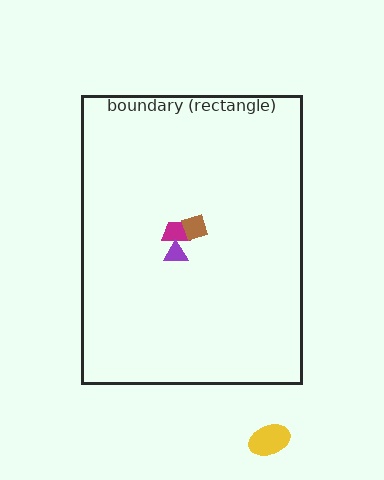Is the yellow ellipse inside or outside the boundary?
Outside.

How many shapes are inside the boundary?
3 inside, 1 outside.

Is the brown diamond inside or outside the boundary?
Inside.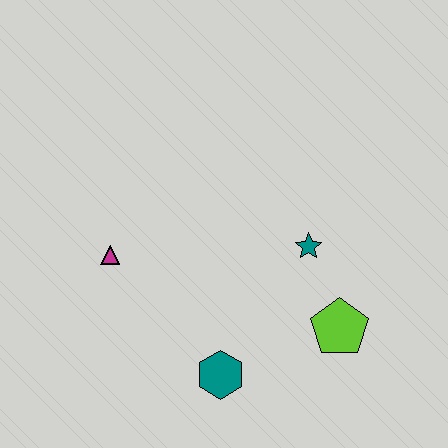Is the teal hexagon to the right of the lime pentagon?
No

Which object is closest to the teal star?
The lime pentagon is closest to the teal star.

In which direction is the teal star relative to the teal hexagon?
The teal star is above the teal hexagon.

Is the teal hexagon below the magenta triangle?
Yes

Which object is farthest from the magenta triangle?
The lime pentagon is farthest from the magenta triangle.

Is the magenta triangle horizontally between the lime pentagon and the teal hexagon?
No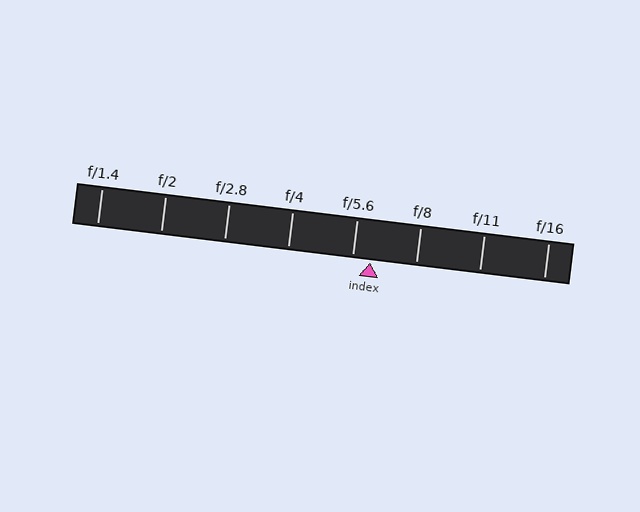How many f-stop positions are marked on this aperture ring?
There are 8 f-stop positions marked.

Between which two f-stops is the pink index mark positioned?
The index mark is between f/5.6 and f/8.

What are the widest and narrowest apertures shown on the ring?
The widest aperture shown is f/1.4 and the narrowest is f/16.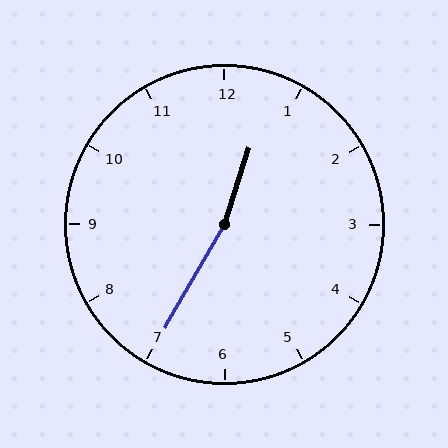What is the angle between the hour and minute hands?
Approximately 168 degrees.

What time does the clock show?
12:35.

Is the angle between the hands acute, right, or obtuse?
It is obtuse.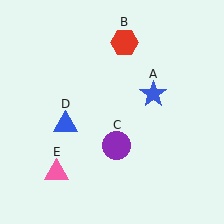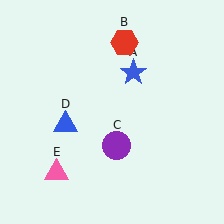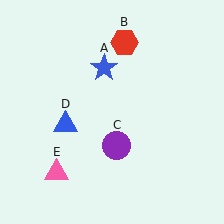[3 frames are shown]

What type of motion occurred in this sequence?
The blue star (object A) rotated counterclockwise around the center of the scene.